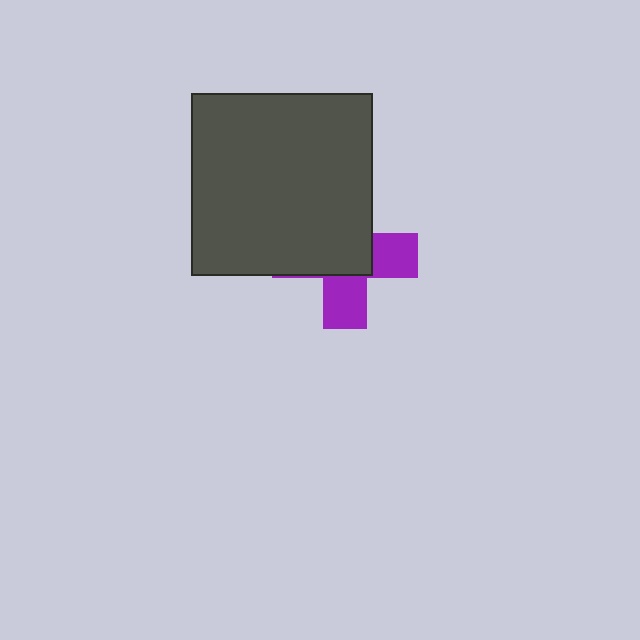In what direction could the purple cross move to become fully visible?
The purple cross could move toward the lower-right. That would shift it out from behind the dark gray square entirely.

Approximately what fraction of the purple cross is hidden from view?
Roughly 60% of the purple cross is hidden behind the dark gray square.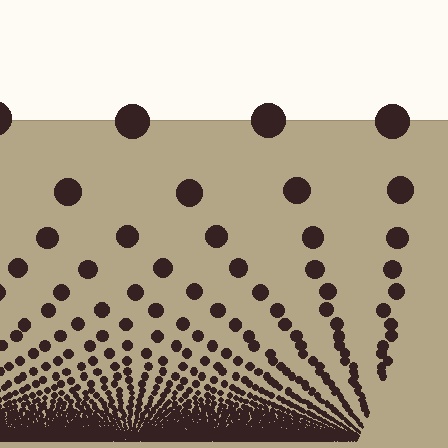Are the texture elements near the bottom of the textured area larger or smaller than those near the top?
Smaller. The gradient is inverted — elements near the bottom are smaller and denser.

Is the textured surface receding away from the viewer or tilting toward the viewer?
The surface appears to tilt toward the viewer. Texture elements get larger and sparser toward the top.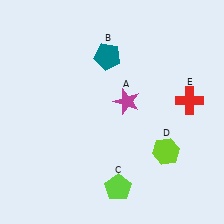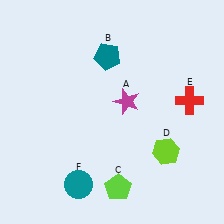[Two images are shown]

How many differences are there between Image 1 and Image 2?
There is 1 difference between the two images.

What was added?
A teal circle (F) was added in Image 2.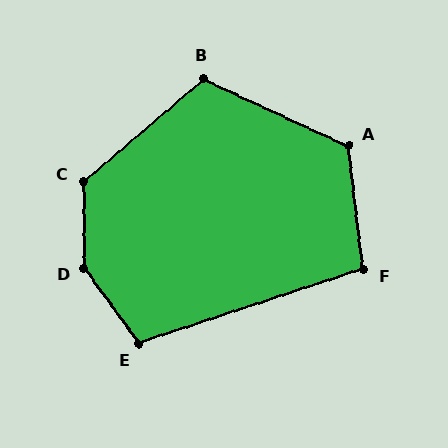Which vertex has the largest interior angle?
D, at approximately 145 degrees.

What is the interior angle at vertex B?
Approximately 114 degrees (obtuse).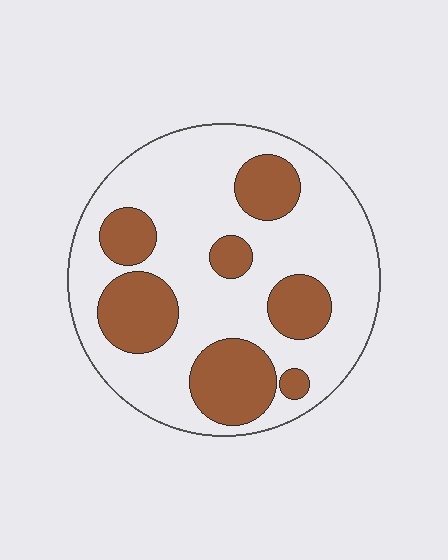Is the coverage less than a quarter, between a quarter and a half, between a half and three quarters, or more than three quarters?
Between a quarter and a half.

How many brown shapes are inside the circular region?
7.